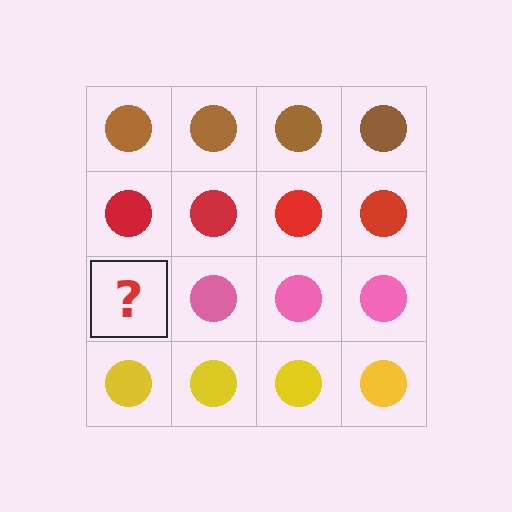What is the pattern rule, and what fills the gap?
The rule is that each row has a consistent color. The gap should be filled with a pink circle.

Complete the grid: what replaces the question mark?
The question mark should be replaced with a pink circle.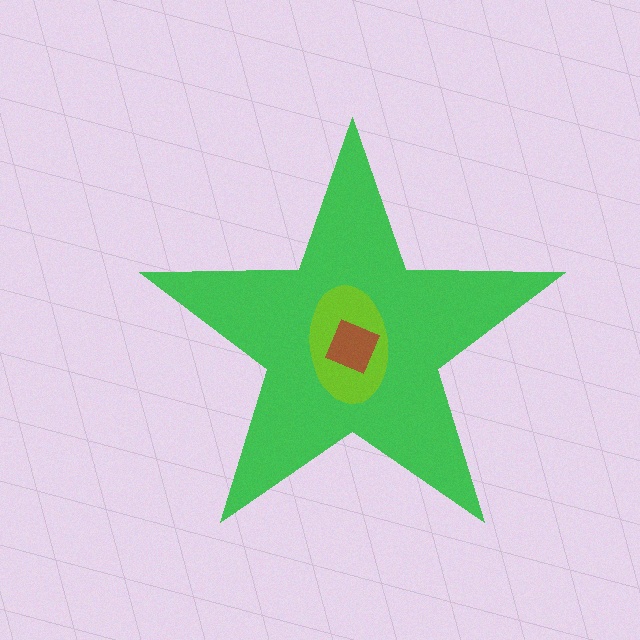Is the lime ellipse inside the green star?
Yes.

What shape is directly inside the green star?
The lime ellipse.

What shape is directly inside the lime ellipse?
The brown square.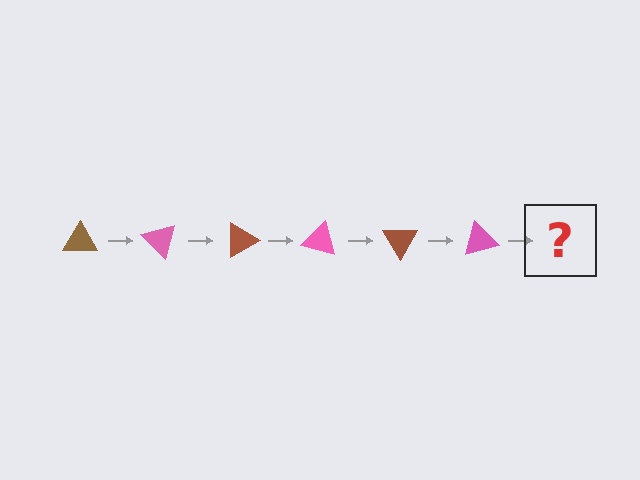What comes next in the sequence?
The next element should be a brown triangle, rotated 270 degrees from the start.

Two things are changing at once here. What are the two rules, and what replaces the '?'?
The two rules are that it rotates 45 degrees each step and the color cycles through brown and pink. The '?' should be a brown triangle, rotated 270 degrees from the start.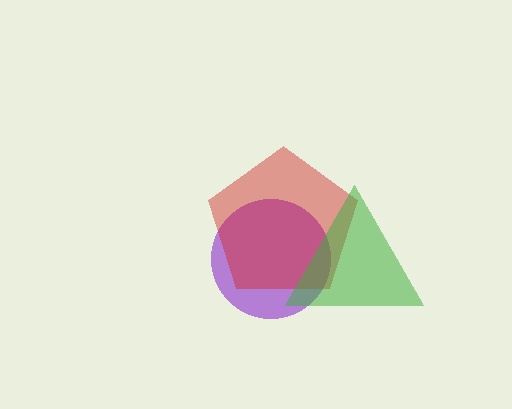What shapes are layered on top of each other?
The layered shapes are: a purple circle, a red pentagon, a green triangle.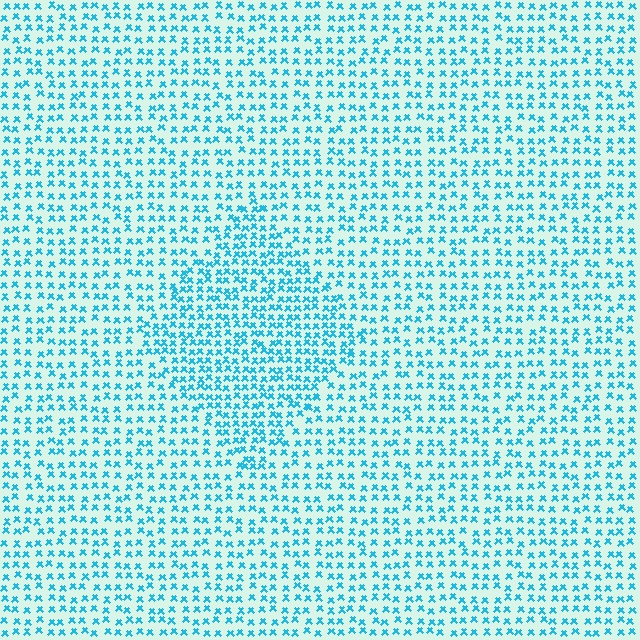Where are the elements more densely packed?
The elements are more densely packed inside the diamond boundary.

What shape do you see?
I see a diamond.